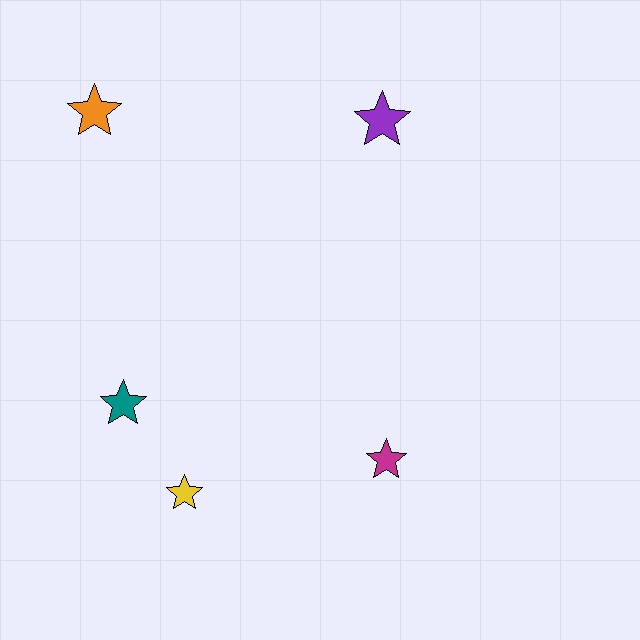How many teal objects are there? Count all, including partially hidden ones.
There is 1 teal object.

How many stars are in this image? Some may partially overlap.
There are 5 stars.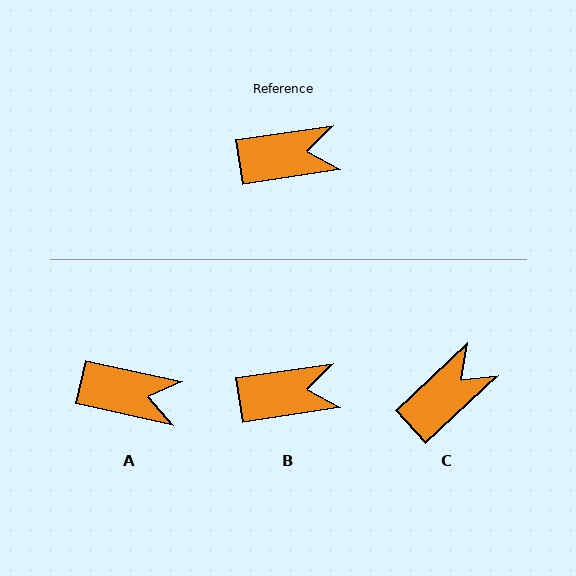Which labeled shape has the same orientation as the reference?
B.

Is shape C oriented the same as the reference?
No, it is off by about 35 degrees.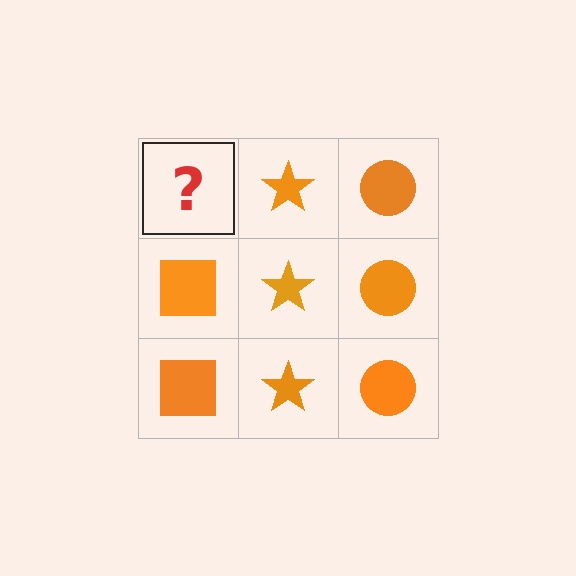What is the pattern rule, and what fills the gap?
The rule is that each column has a consistent shape. The gap should be filled with an orange square.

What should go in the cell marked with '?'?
The missing cell should contain an orange square.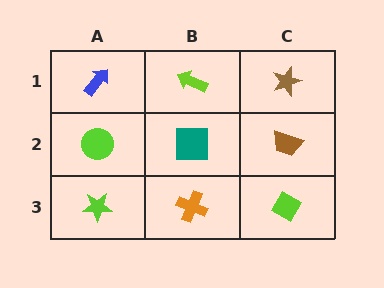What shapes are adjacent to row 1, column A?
A lime circle (row 2, column A), a lime arrow (row 1, column B).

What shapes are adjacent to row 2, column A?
A blue arrow (row 1, column A), a lime star (row 3, column A), a teal square (row 2, column B).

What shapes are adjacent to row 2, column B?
A lime arrow (row 1, column B), an orange cross (row 3, column B), a lime circle (row 2, column A), a brown trapezoid (row 2, column C).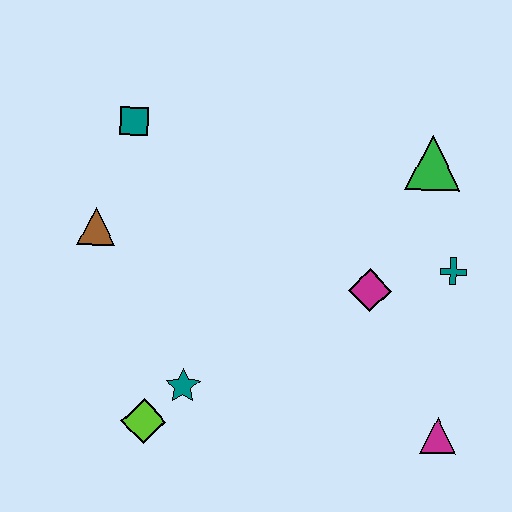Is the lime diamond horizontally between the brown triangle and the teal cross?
Yes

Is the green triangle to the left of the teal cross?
Yes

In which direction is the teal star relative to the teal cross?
The teal star is to the left of the teal cross.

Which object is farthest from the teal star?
The green triangle is farthest from the teal star.